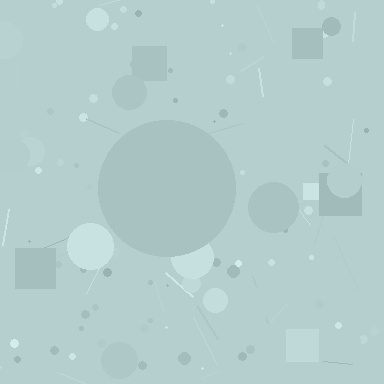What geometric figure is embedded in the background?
A circle is embedded in the background.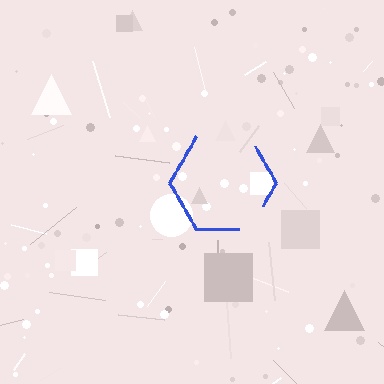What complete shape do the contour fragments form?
The contour fragments form a hexagon.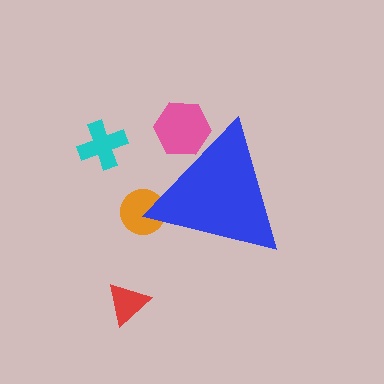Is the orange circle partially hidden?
Yes, the orange circle is partially hidden behind the blue triangle.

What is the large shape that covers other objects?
A blue triangle.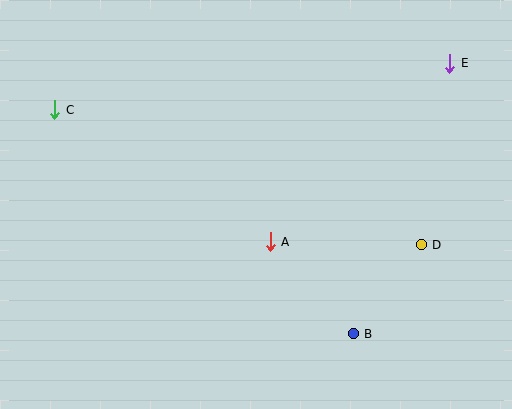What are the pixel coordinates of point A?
Point A is at (270, 242).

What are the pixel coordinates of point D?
Point D is at (421, 245).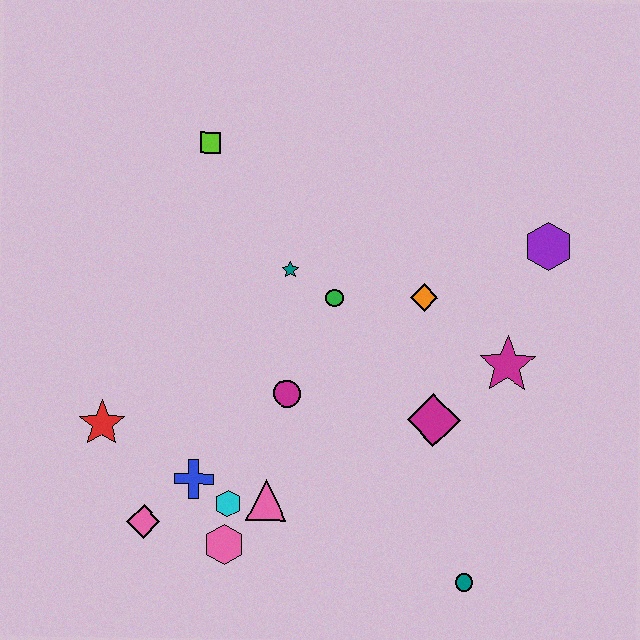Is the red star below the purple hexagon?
Yes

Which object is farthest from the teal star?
The teal circle is farthest from the teal star.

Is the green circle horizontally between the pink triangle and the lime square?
No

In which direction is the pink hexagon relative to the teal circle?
The pink hexagon is to the left of the teal circle.